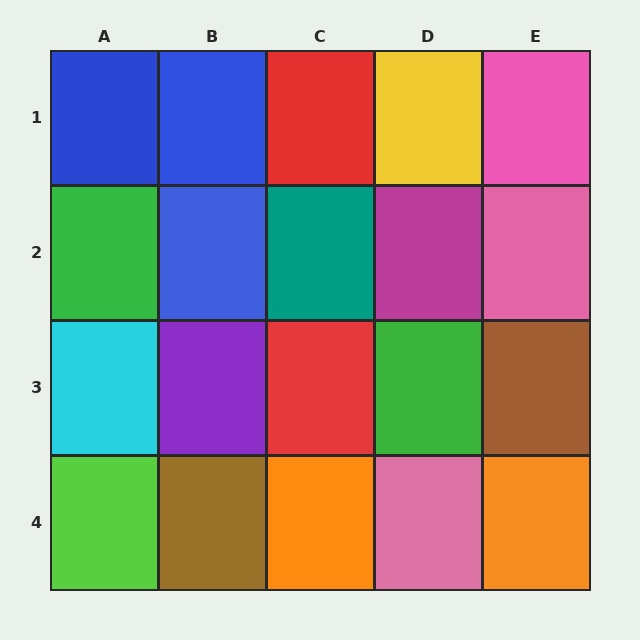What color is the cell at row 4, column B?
Brown.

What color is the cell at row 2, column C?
Teal.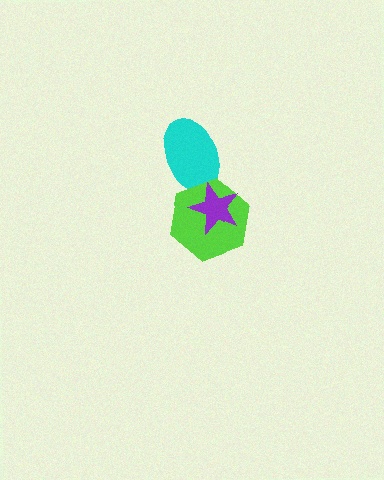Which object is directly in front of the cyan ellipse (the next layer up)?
The lime hexagon is directly in front of the cyan ellipse.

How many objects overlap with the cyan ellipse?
2 objects overlap with the cyan ellipse.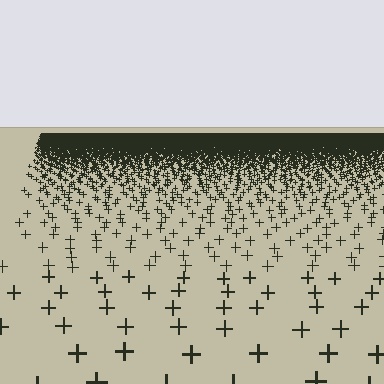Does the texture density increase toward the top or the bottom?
Density increases toward the top.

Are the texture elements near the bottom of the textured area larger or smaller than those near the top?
Larger. Near the bottom, elements are closer to the viewer and appear at a bigger on-screen size.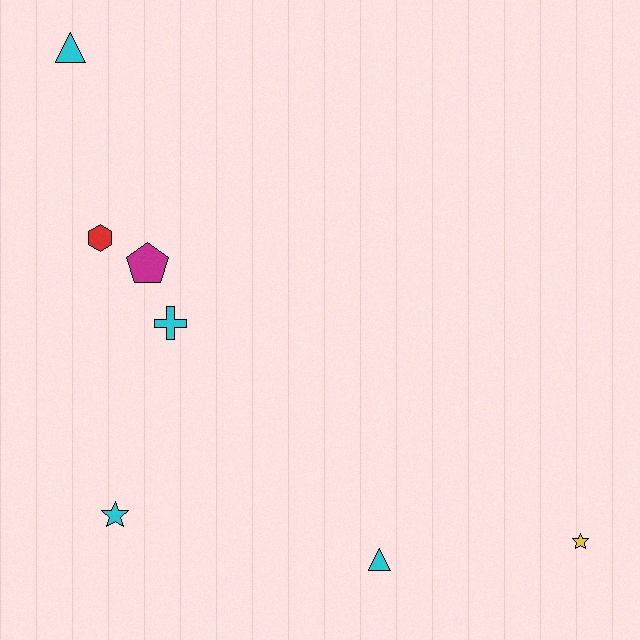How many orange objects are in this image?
There are no orange objects.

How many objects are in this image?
There are 7 objects.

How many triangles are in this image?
There are 2 triangles.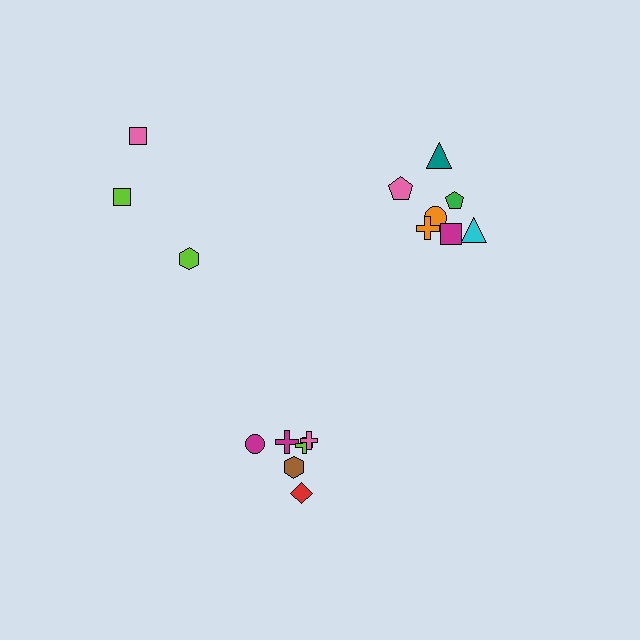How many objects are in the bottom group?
There are 6 objects.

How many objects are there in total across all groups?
There are 16 objects.